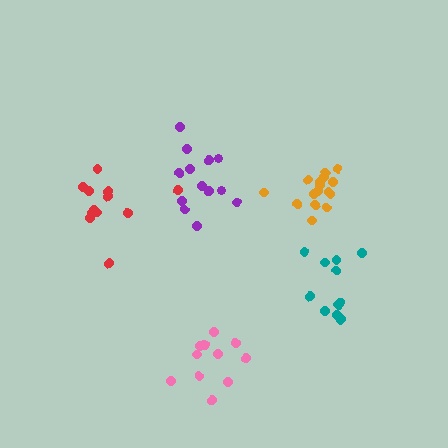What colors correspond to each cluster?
The clusters are colored: red, pink, purple, teal, orange.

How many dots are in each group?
Group 1: 12 dots, Group 2: 11 dots, Group 3: 13 dots, Group 4: 11 dots, Group 5: 16 dots (63 total).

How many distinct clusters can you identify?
There are 5 distinct clusters.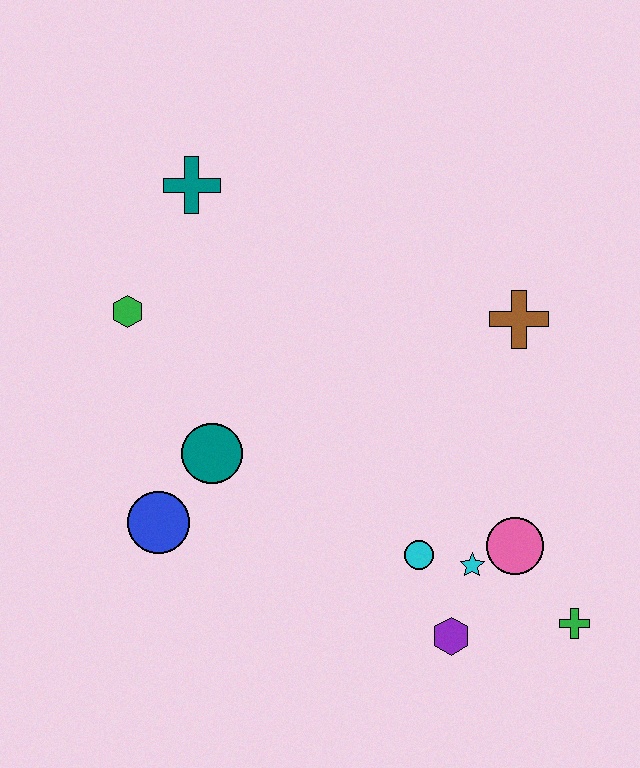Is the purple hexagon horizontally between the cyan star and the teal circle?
Yes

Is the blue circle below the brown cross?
Yes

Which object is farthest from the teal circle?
The green cross is farthest from the teal circle.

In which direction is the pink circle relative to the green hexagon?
The pink circle is to the right of the green hexagon.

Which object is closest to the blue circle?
The teal circle is closest to the blue circle.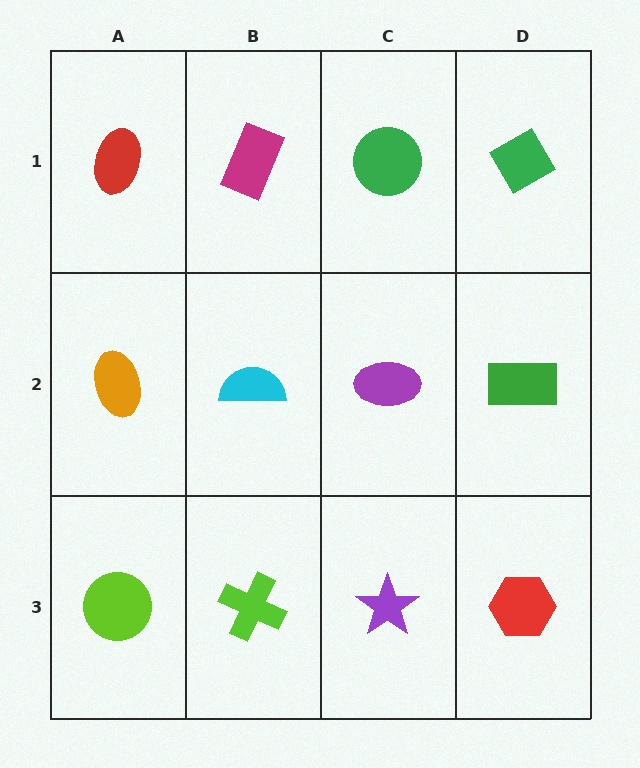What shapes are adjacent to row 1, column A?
An orange ellipse (row 2, column A), a magenta rectangle (row 1, column B).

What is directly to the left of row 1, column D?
A green circle.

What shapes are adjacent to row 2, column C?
A green circle (row 1, column C), a purple star (row 3, column C), a cyan semicircle (row 2, column B), a green rectangle (row 2, column D).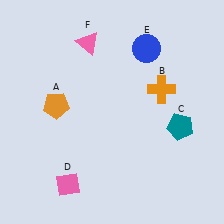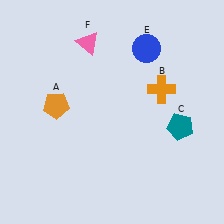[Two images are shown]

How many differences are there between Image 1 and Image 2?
There is 1 difference between the two images.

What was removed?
The pink diamond (D) was removed in Image 2.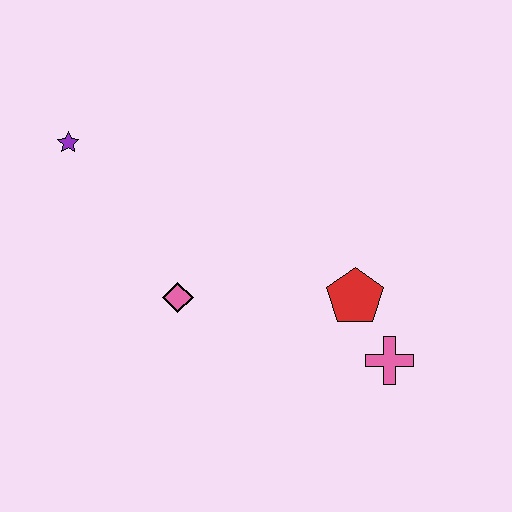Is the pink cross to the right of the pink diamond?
Yes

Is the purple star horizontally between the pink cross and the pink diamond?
No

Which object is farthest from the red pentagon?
The purple star is farthest from the red pentagon.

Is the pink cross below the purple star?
Yes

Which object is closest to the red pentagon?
The pink cross is closest to the red pentagon.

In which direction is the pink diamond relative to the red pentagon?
The pink diamond is to the left of the red pentagon.